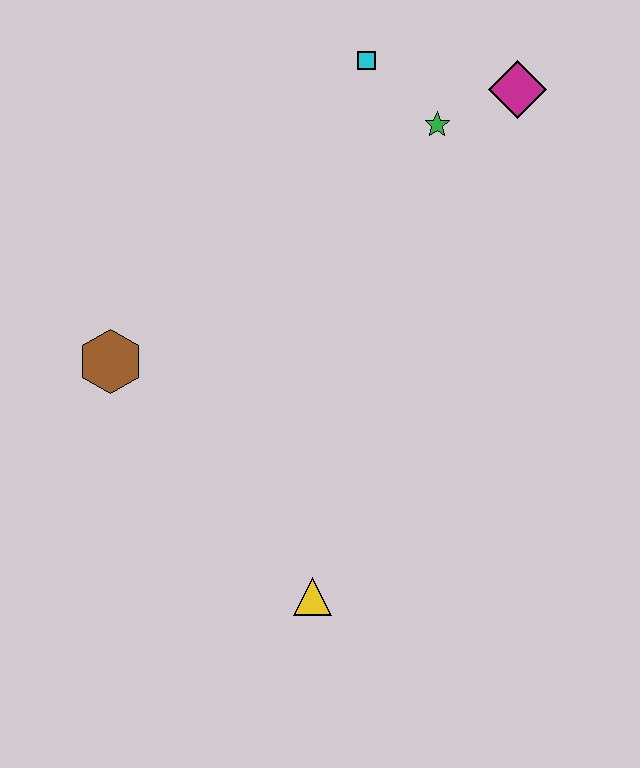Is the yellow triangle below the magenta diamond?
Yes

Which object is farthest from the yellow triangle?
The magenta diamond is farthest from the yellow triangle.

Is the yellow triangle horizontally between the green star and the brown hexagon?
Yes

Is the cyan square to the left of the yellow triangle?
No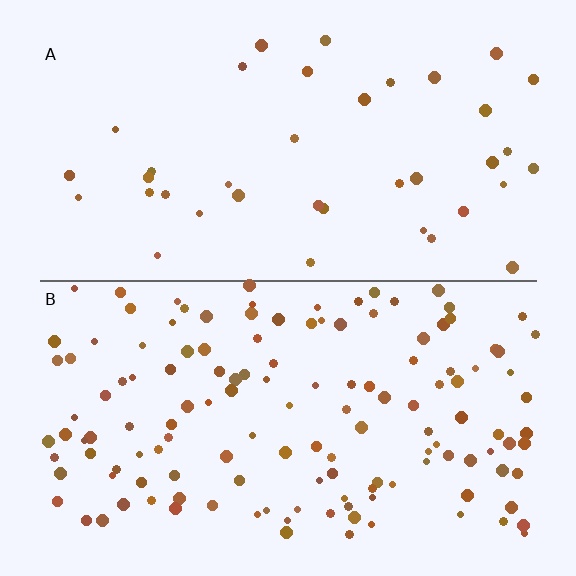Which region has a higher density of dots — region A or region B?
B (the bottom).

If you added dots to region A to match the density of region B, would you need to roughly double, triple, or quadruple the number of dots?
Approximately quadruple.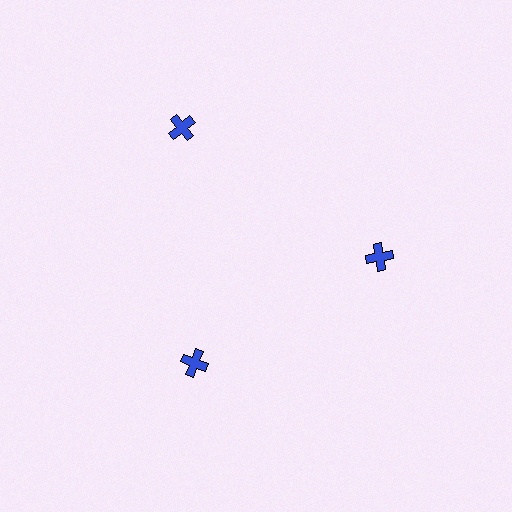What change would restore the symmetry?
The symmetry would be restored by moving it inward, back onto the ring so that all 3 crosses sit at equal angles and equal distance from the center.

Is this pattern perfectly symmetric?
No. The 3 blue crosses are arranged in a ring, but one element near the 11 o'clock position is pushed outward from the center, breaking the 3-fold rotational symmetry.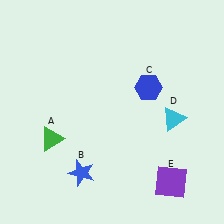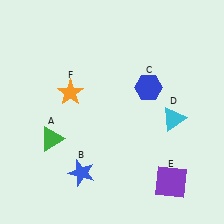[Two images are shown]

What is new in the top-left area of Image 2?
An orange star (F) was added in the top-left area of Image 2.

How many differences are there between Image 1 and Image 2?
There is 1 difference between the two images.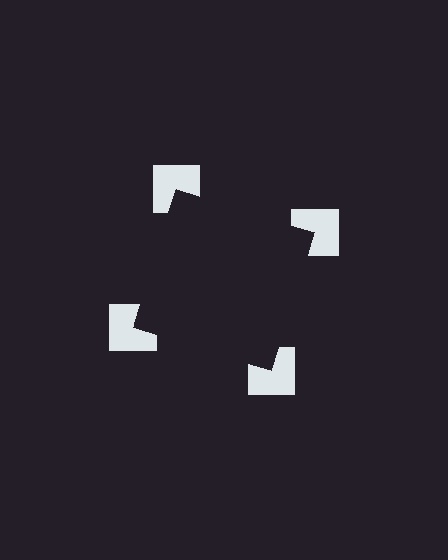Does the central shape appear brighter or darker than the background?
It typically appears slightly darker than the background, even though no actual brightness change is drawn.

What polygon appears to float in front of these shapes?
An illusory square — its edges are inferred from the aligned wedge cuts in the notched squares, not physically drawn.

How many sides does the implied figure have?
4 sides.